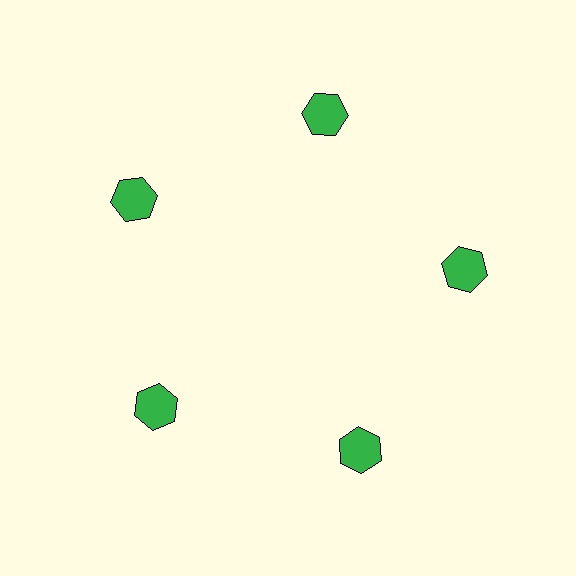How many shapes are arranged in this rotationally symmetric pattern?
There are 5 shapes, arranged in 5 groups of 1.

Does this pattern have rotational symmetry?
Yes, this pattern has 5-fold rotational symmetry. It looks the same after rotating 72 degrees around the center.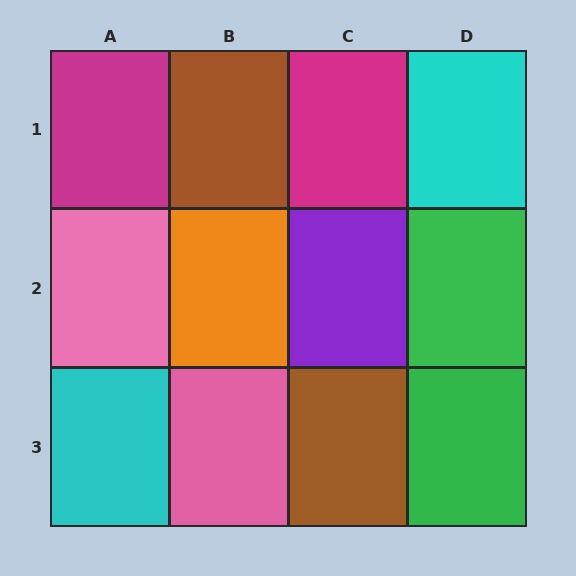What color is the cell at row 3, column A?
Cyan.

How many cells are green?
2 cells are green.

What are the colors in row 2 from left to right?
Pink, orange, purple, green.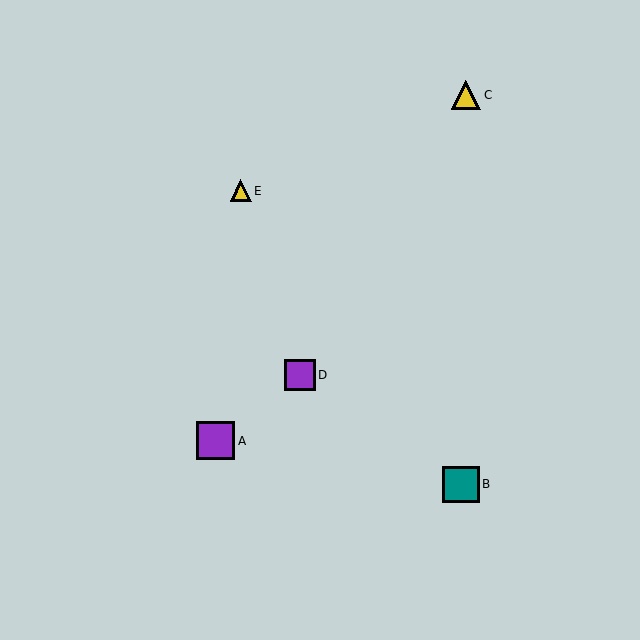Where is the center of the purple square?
The center of the purple square is at (300, 375).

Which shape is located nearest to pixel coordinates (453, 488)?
The teal square (labeled B) at (461, 484) is nearest to that location.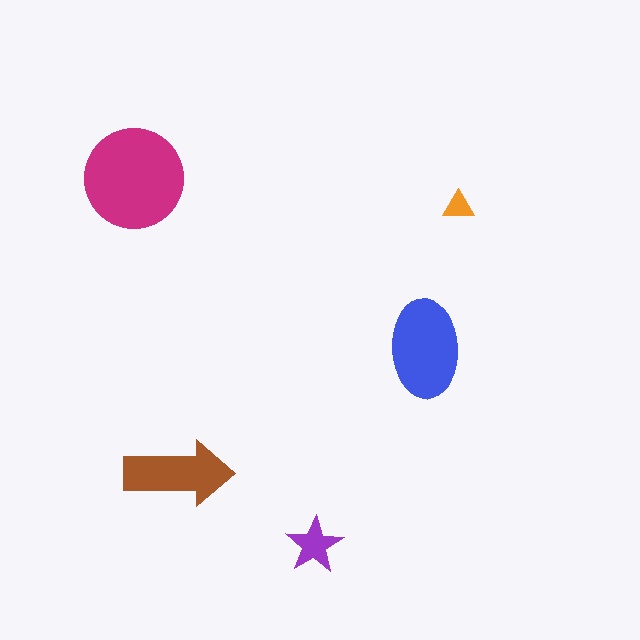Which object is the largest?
The magenta circle.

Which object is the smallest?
The orange triangle.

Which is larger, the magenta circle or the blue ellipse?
The magenta circle.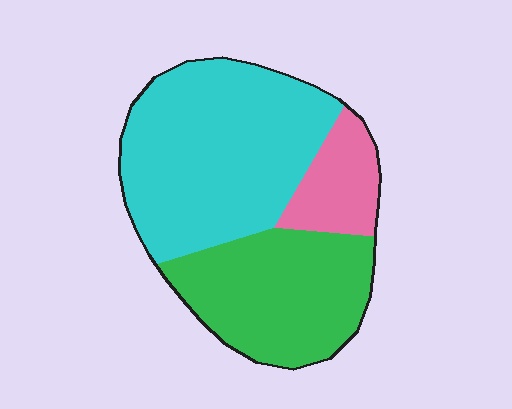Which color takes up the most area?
Cyan, at roughly 50%.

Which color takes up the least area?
Pink, at roughly 15%.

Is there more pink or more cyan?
Cyan.